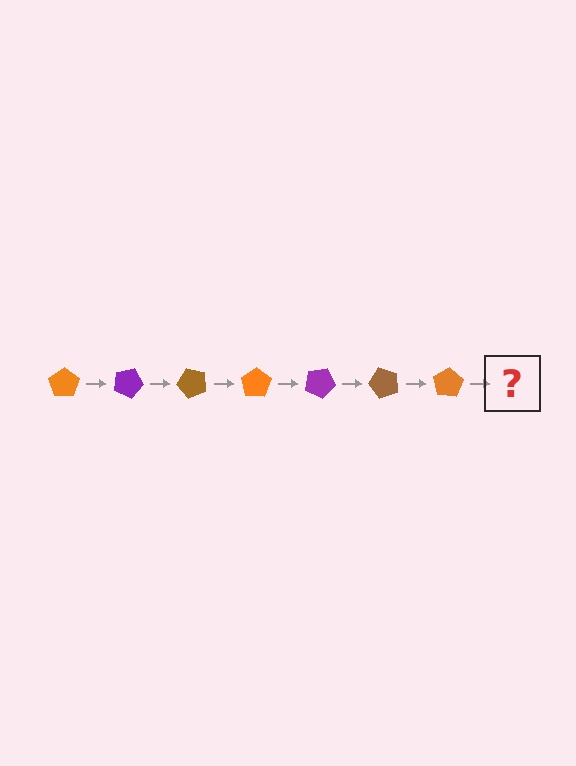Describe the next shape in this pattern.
It should be a purple pentagon, rotated 175 degrees from the start.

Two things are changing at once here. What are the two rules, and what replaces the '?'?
The two rules are that it rotates 25 degrees each step and the color cycles through orange, purple, and brown. The '?' should be a purple pentagon, rotated 175 degrees from the start.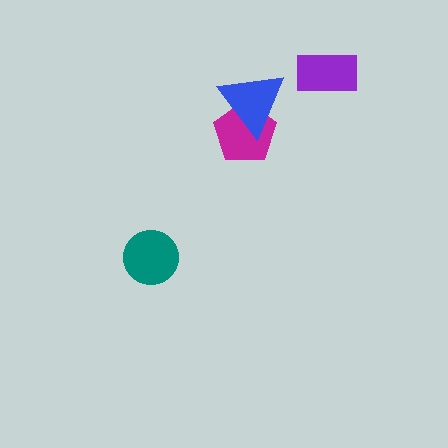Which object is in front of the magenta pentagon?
The blue triangle is in front of the magenta pentagon.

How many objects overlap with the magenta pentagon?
1 object overlaps with the magenta pentagon.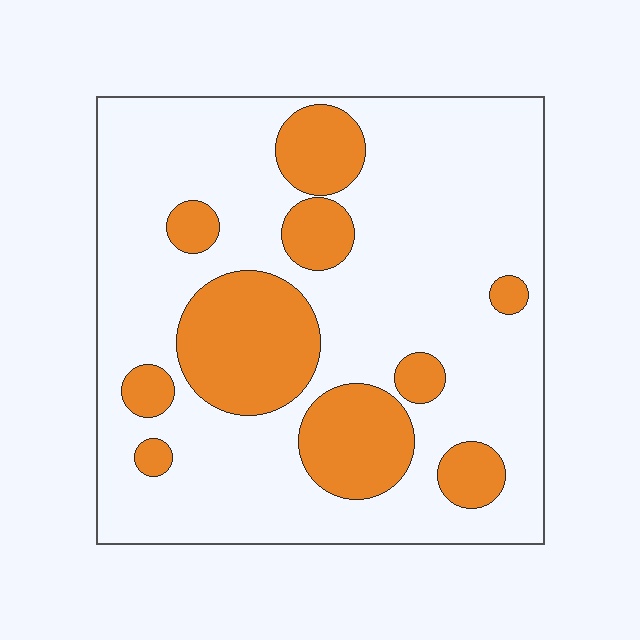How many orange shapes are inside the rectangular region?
10.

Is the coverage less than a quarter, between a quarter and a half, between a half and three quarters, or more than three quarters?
Between a quarter and a half.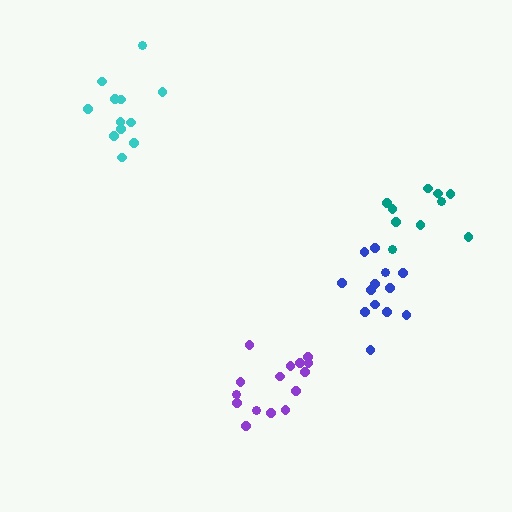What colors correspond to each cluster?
The clusters are colored: blue, purple, cyan, teal.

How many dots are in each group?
Group 1: 13 dots, Group 2: 15 dots, Group 3: 12 dots, Group 4: 10 dots (50 total).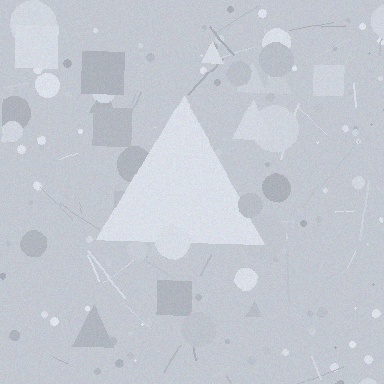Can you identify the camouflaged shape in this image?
The camouflaged shape is a triangle.